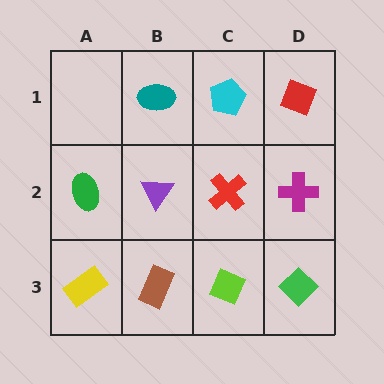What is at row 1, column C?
A cyan pentagon.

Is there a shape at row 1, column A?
No, that cell is empty.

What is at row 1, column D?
A red diamond.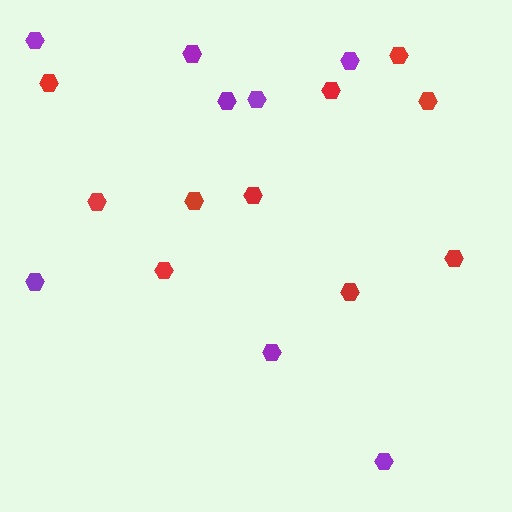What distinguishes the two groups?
There are 2 groups: one group of red hexagons (10) and one group of purple hexagons (8).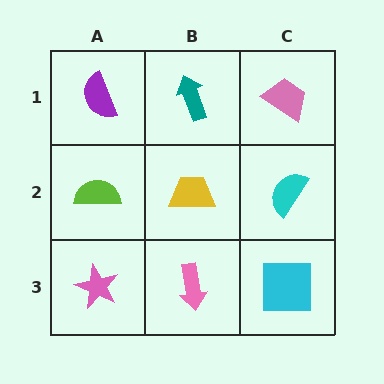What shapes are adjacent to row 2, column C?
A pink trapezoid (row 1, column C), a cyan square (row 3, column C), a yellow trapezoid (row 2, column B).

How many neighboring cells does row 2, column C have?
3.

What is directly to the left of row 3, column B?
A pink star.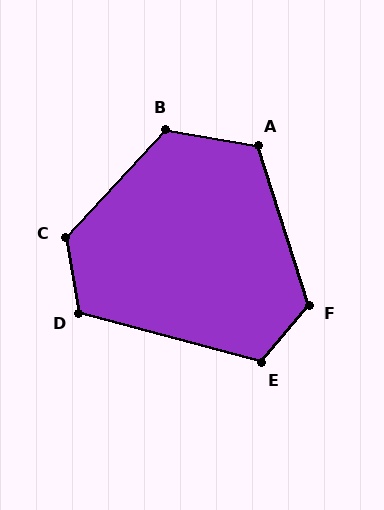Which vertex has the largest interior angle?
C, at approximately 127 degrees.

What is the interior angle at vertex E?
Approximately 115 degrees (obtuse).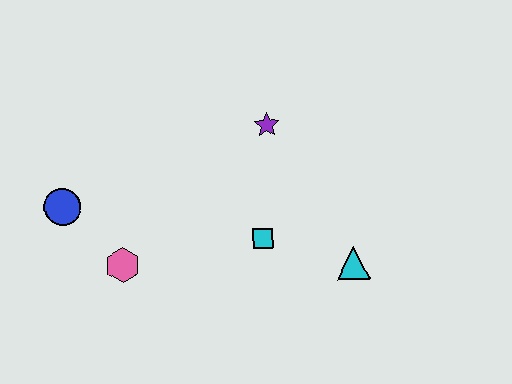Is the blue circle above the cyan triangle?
Yes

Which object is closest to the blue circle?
The pink hexagon is closest to the blue circle.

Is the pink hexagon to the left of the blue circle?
No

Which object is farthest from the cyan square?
The blue circle is farthest from the cyan square.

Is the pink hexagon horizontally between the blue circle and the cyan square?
Yes